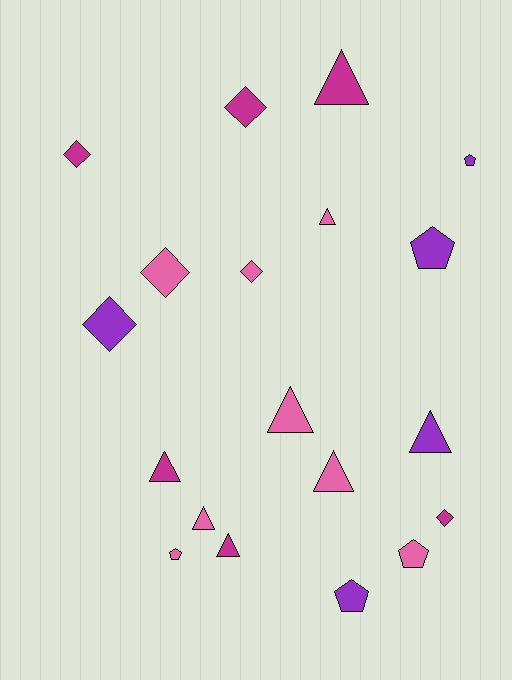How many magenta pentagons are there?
There are no magenta pentagons.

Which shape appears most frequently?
Triangle, with 8 objects.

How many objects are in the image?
There are 19 objects.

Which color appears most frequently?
Pink, with 8 objects.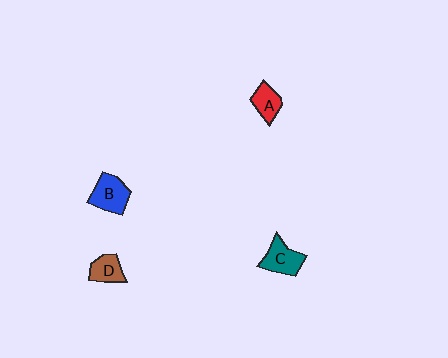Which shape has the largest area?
Shape B (blue).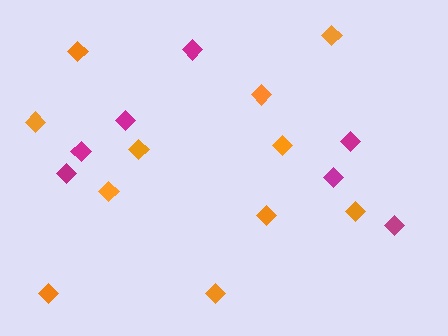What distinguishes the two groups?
There are 2 groups: one group of magenta diamonds (7) and one group of orange diamonds (11).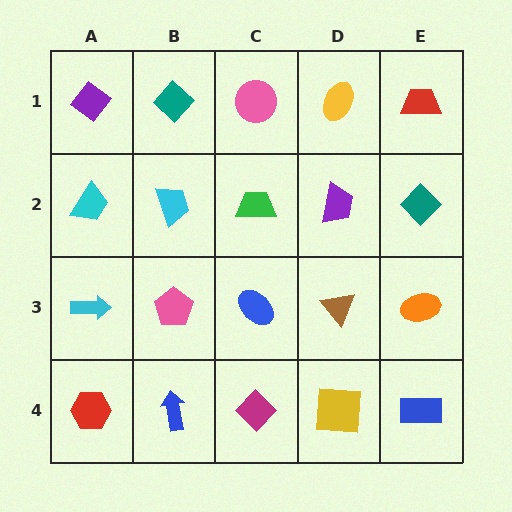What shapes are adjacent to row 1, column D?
A purple trapezoid (row 2, column D), a pink circle (row 1, column C), a red trapezoid (row 1, column E).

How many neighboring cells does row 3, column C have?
4.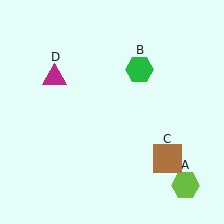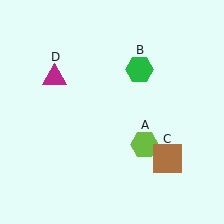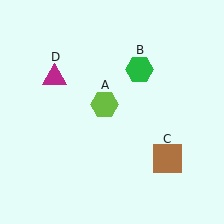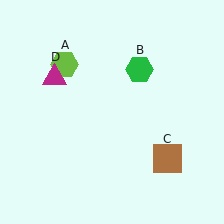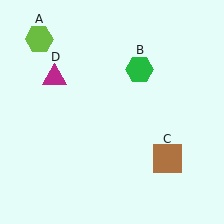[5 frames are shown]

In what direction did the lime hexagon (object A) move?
The lime hexagon (object A) moved up and to the left.